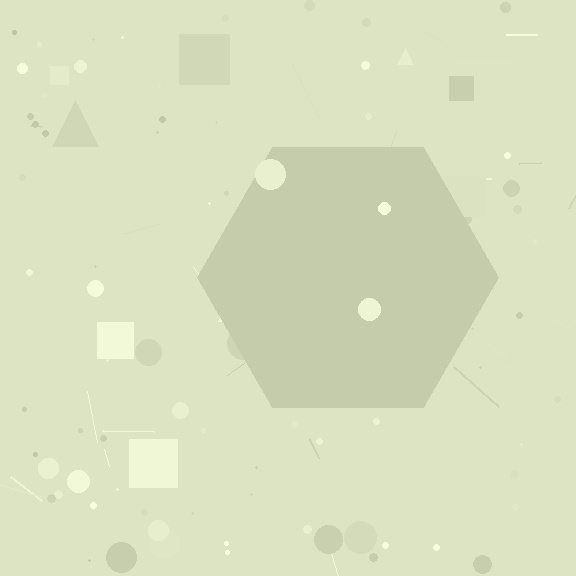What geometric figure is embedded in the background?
A hexagon is embedded in the background.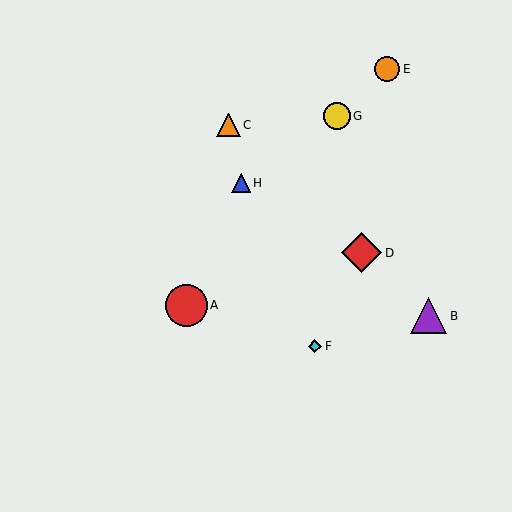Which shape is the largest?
The red circle (labeled A) is the largest.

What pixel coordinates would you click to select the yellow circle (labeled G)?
Click at (337, 116) to select the yellow circle G.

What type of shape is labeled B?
Shape B is a purple triangle.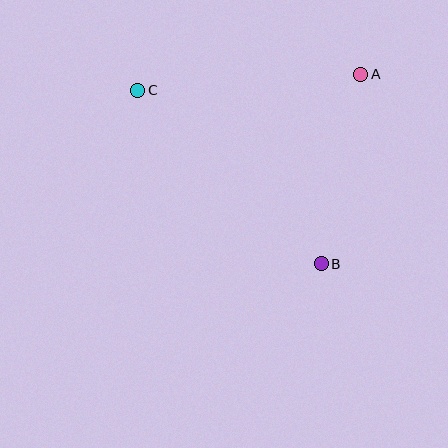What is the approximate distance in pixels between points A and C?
The distance between A and C is approximately 224 pixels.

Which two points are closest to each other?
Points A and B are closest to each other.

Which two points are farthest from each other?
Points B and C are farthest from each other.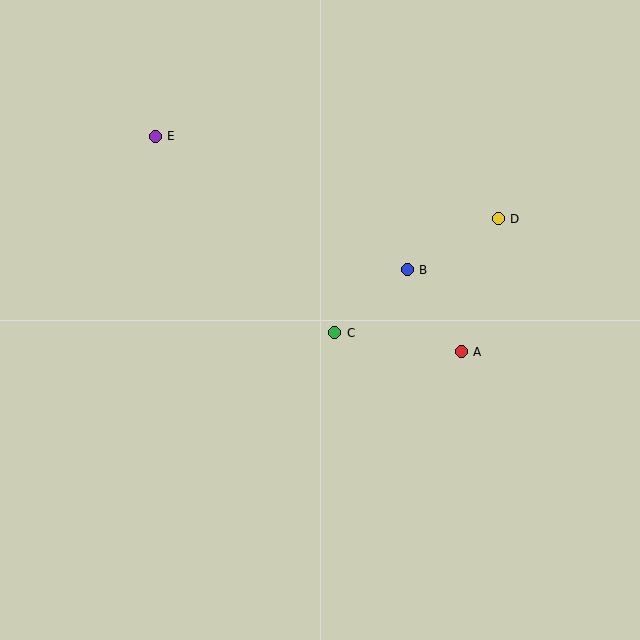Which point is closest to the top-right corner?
Point D is closest to the top-right corner.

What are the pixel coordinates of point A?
Point A is at (461, 352).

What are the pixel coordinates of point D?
Point D is at (498, 219).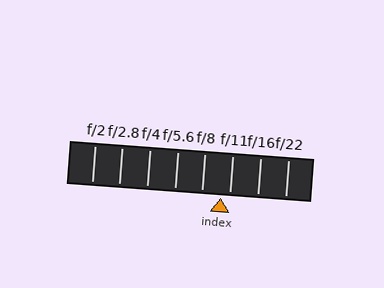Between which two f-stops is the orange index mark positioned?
The index mark is between f/8 and f/11.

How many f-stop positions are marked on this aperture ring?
There are 8 f-stop positions marked.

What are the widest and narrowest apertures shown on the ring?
The widest aperture shown is f/2 and the narrowest is f/22.